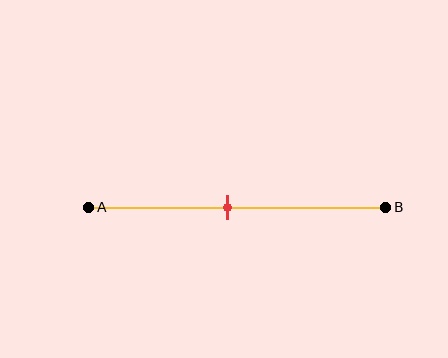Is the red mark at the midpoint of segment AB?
No, the mark is at about 45% from A, not at the 50% midpoint.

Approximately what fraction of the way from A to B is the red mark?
The red mark is approximately 45% of the way from A to B.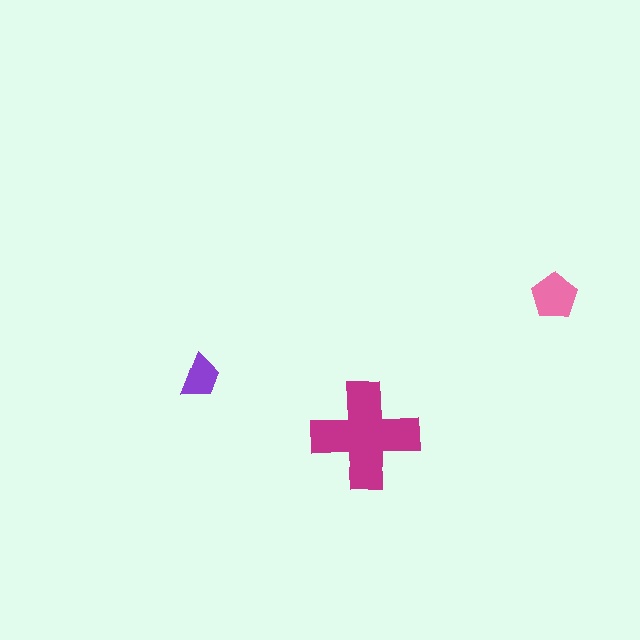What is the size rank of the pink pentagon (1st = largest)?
2nd.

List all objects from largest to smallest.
The magenta cross, the pink pentagon, the purple trapezoid.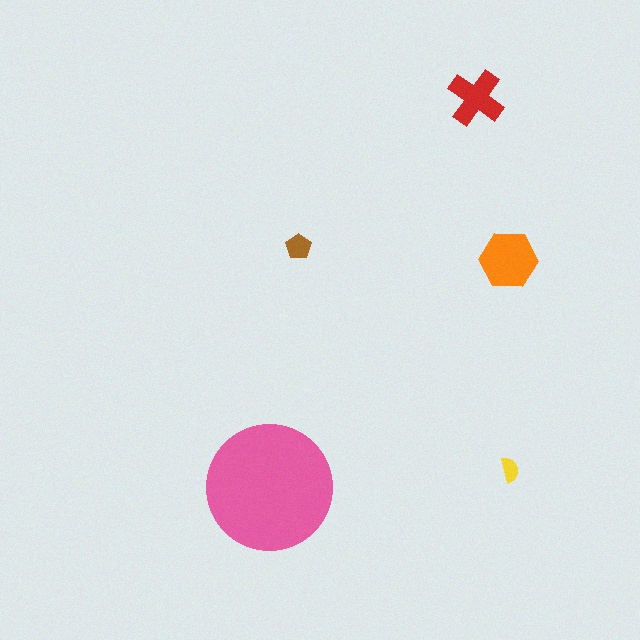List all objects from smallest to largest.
The yellow semicircle, the brown pentagon, the red cross, the orange hexagon, the pink circle.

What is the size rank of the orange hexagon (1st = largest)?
2nd.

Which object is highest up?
The red cross is topmost.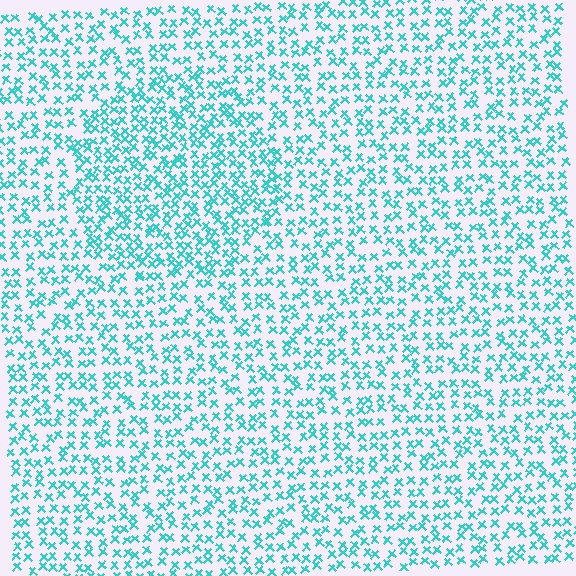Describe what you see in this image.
The image contains small cyan elements arranged at two different densities. A circle-shaped region is visible where the elements are more densely packed than the surrounding area.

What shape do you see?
I see a circle.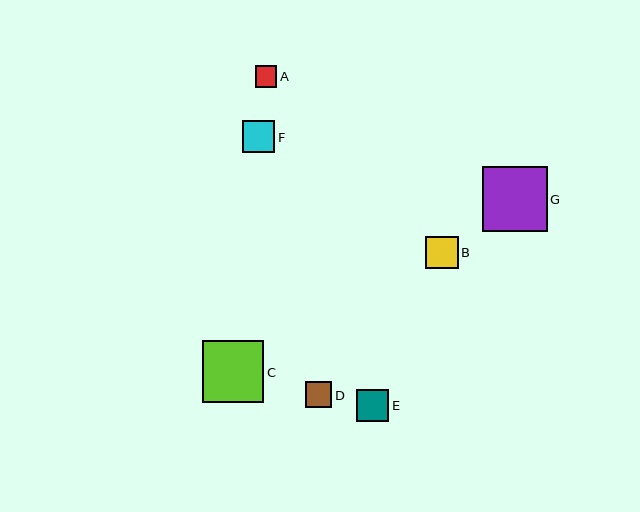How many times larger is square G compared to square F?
Square G is approximately 2.0 times the size of square F.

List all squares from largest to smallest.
From largest to smallest: G, C, B, E, F, D, A.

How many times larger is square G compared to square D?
Square G is approximately 2.4 times the size of square D.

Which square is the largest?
Square G is the largest with a size of approximately 65 pixels.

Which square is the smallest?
Square A is the smallest with a size of approximately 21 pixels.